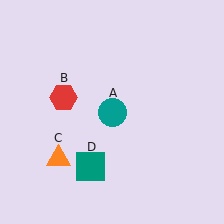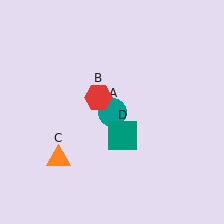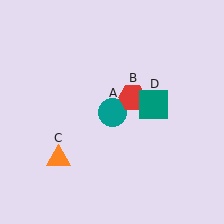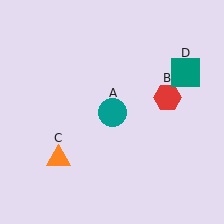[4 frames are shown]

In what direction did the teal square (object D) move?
The teal square (object D) moved up and to the right.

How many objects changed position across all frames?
2 objects changed position: red hexagon (object B), teal square (object D).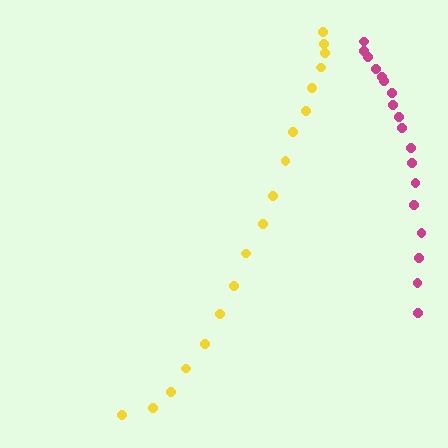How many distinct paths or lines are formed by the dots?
There are 2 distinct paths.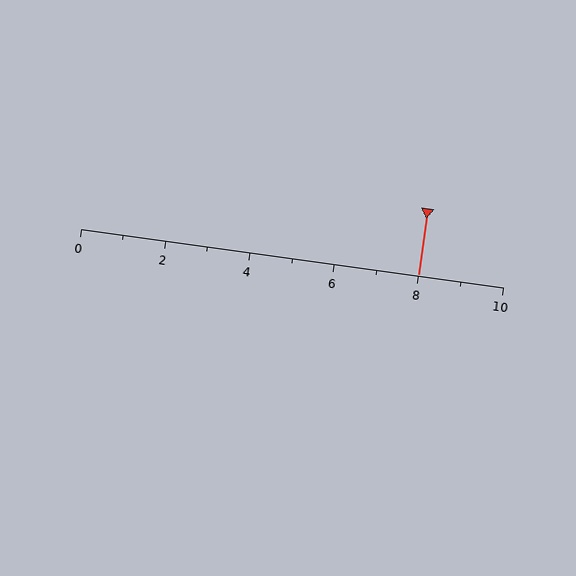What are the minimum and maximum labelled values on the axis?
The axis runs from 0 to 10.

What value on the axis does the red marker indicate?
The marker indicates approximately 8.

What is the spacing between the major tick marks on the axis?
The major ticks are spaced 2 apart.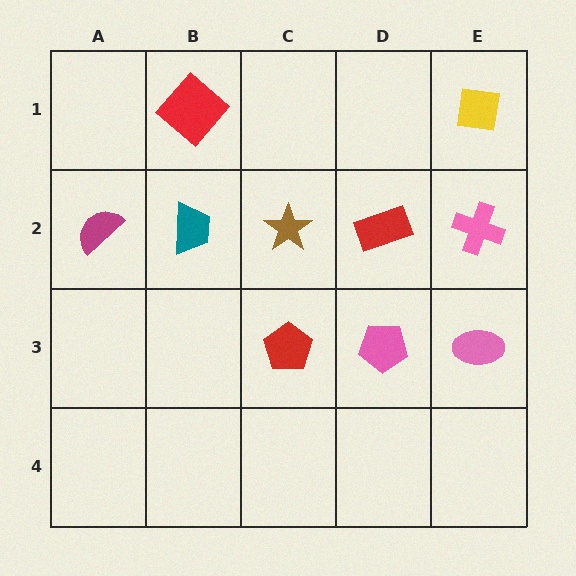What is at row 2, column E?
A pink cross.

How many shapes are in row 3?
3 shapes.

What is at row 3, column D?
A pink pentagon.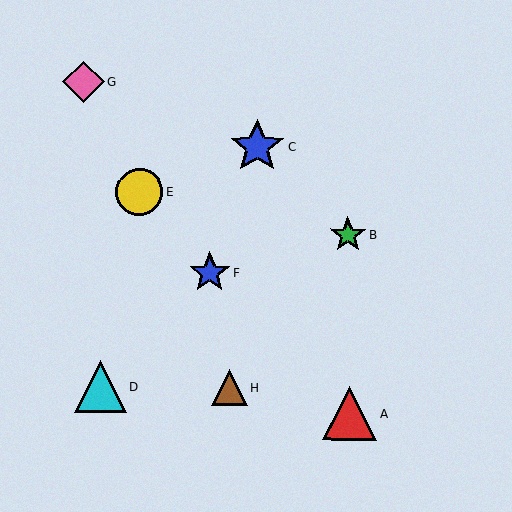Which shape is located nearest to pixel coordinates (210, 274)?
The blue star (labeled F) at (210, 272) is nearest to that location.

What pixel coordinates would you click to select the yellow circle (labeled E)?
Click at (139, 193) to select the yellow circle E.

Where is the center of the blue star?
The center of the blue star is at (210, 272).